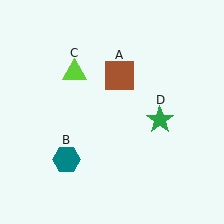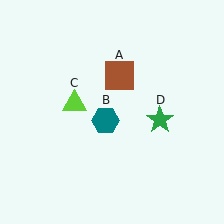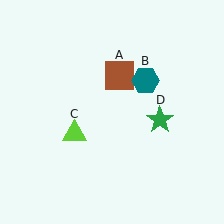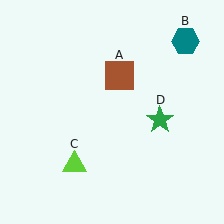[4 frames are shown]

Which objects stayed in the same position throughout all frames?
Brown square (object A) and green star (object D) remained stationary.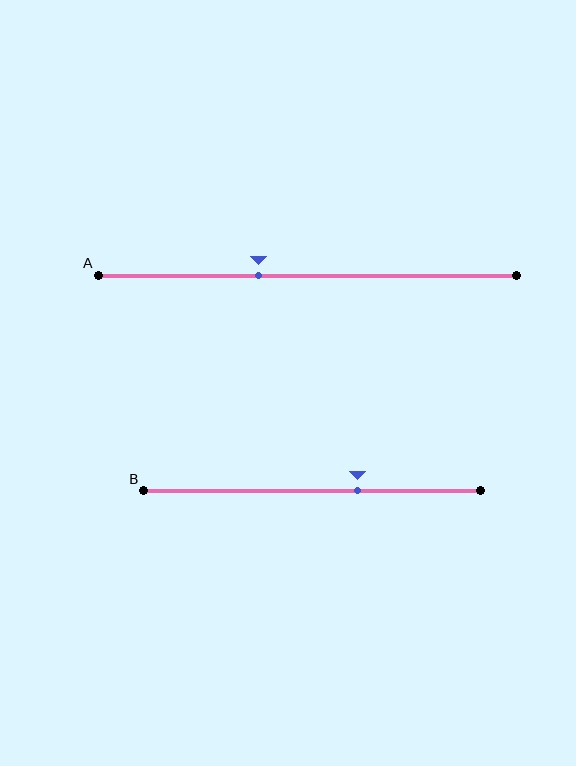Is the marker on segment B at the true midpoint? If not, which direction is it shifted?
No, the marker on segment B is shifted to the right by about 13% of the segment length.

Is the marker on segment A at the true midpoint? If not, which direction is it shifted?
No, the marker on segment A is shifted to the left by about 12% of the segment length.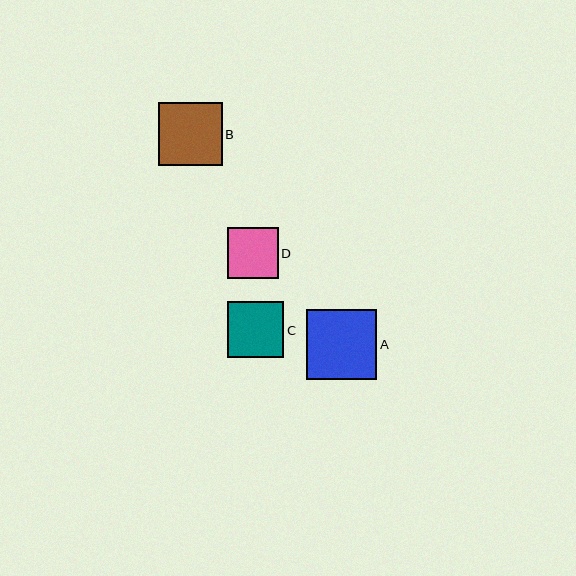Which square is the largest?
Square A is the largest with a size of approximately 70 pixels.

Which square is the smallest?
Square D is the smallest with a size of approximately 51 pixels.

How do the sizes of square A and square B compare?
Square A and square B are approximately the same size.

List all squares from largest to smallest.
From largest to smallest: A, B, C, D.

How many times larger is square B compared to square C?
Square B is approximately 1.1 times the size of square C.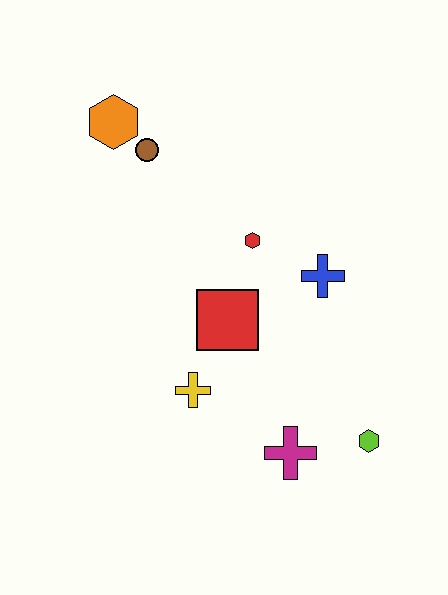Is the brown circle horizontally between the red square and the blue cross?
No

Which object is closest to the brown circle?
The orange hexagon is closest to the brown circle.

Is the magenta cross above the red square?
No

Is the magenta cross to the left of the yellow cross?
No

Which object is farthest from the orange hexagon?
The lime hexagon is farthest from the orange hexagon.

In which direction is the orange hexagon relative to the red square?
The orange hexagon is above the red square.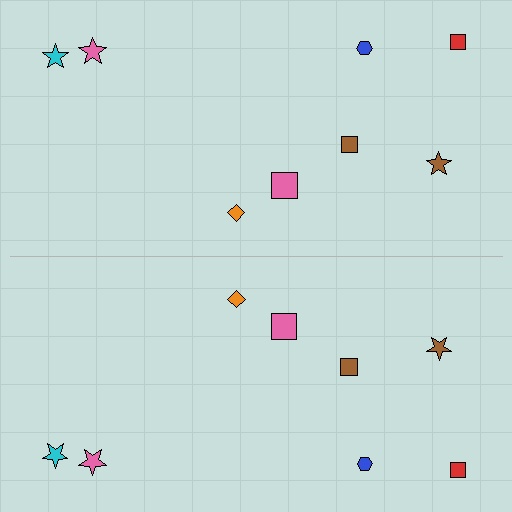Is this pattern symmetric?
Yes, this pattern has bilateral (reflection) symmetry.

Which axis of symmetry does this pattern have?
The pattern has a horizontal axis of symmetry running through the center of the image.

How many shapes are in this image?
There are 16 shapes in this image.